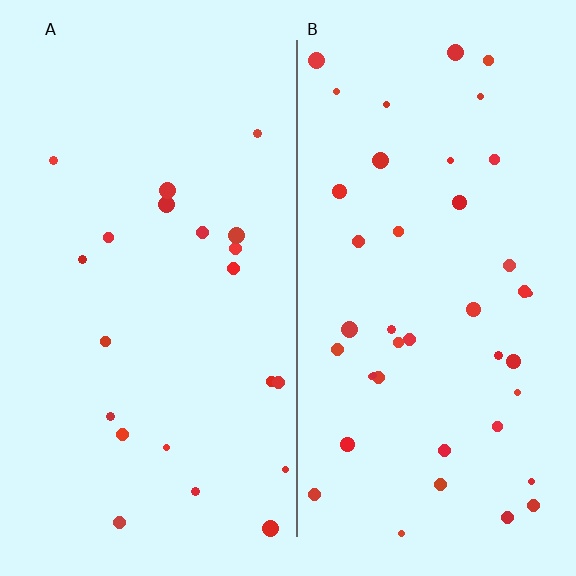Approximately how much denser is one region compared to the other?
Approximately 2.0× — region B over region A.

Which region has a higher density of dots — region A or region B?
B (the right).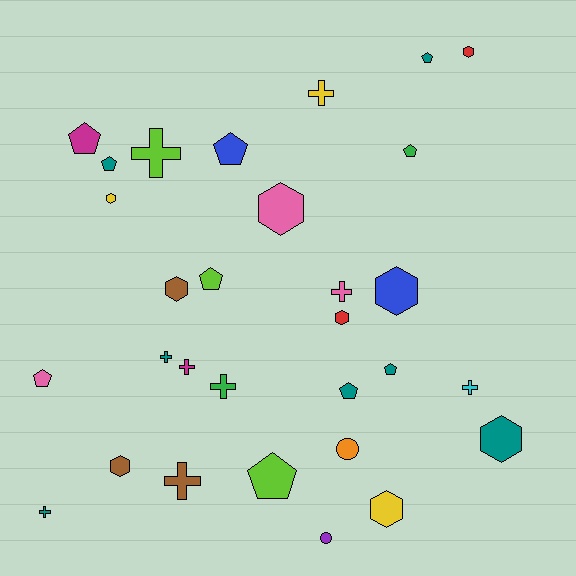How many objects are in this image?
There are 30 objects.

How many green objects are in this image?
There are 2 green objects.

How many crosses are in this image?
There are 9 crosses.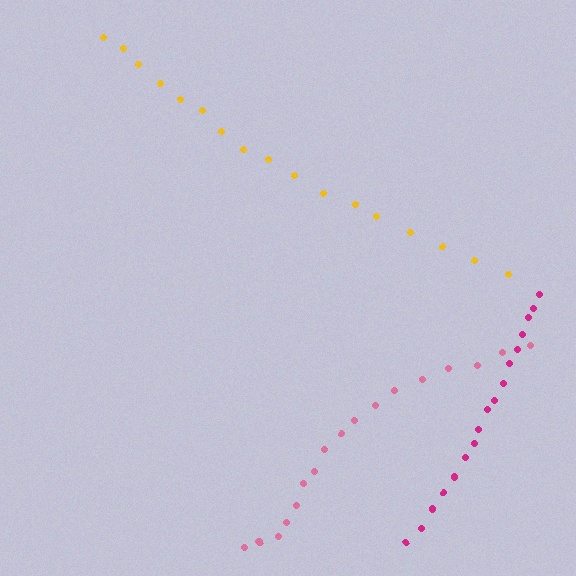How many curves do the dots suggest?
There are 3 distinct paths.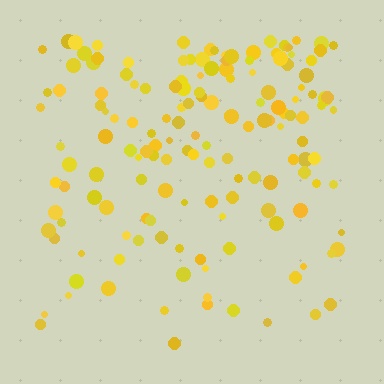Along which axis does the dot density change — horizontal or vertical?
Vertical.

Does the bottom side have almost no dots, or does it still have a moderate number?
Still a moderate number, just noticeably fewer than the top.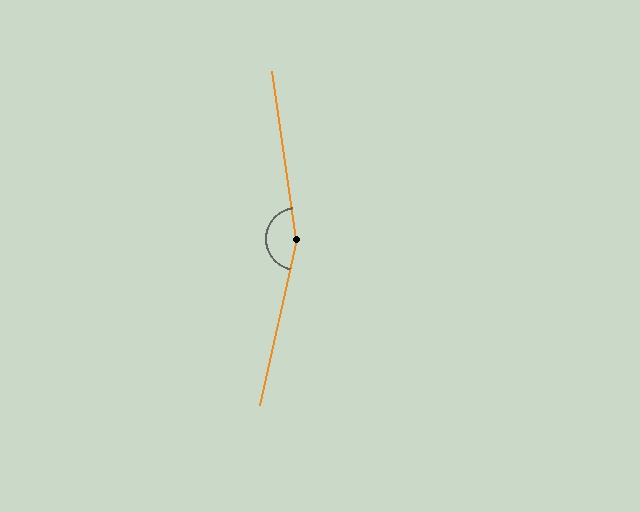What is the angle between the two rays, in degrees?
Approximately 159 degrees.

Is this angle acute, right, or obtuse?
It is obtuse.